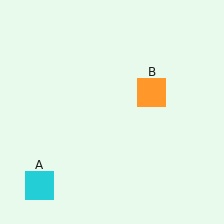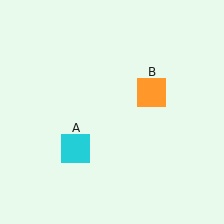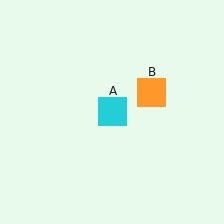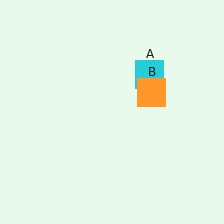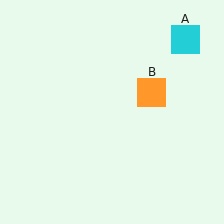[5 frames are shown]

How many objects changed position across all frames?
1 object changed position: cyan square (object A).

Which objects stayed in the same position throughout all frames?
Orange square (object B) remained stationary.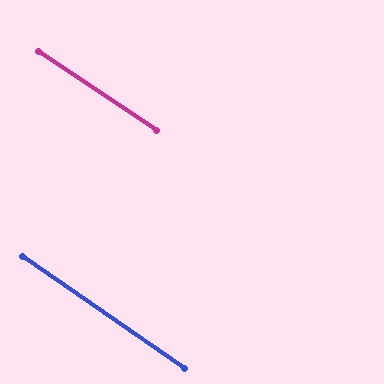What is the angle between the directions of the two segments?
Approximately 1 degree.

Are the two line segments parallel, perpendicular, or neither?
Parallel — their directions differ by only 0.8°.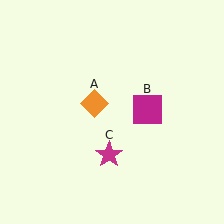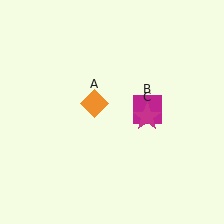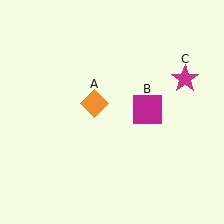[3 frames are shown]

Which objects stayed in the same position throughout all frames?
Orange diamond (object A) and magenta square (object B) remained stationary.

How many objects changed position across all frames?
1 object changed position: magenta star (object C).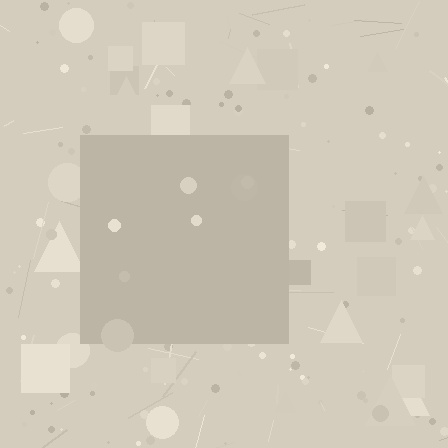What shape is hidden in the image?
A square is hidden in the image.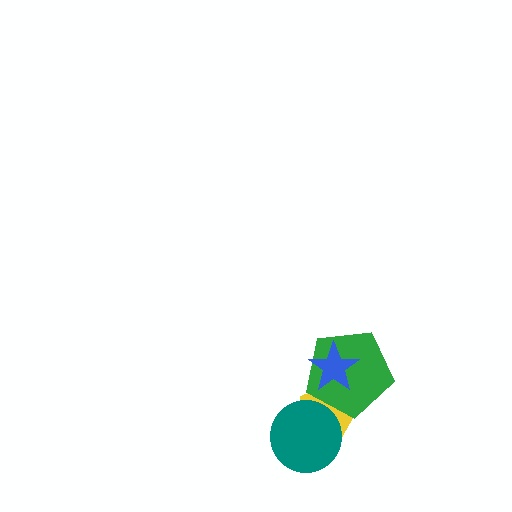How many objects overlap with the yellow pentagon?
3 objects overlap with the yellow pentagon.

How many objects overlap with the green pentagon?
2 objects overlap with the green pentagon.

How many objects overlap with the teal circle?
1 object overlaps with the teal circle.